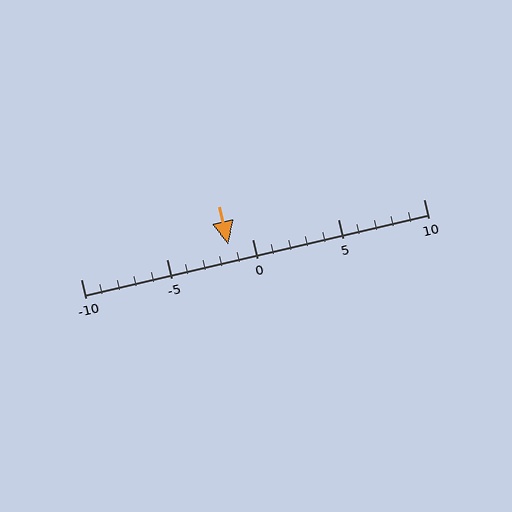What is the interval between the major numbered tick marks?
The major tick marks are spaced 5 units apart.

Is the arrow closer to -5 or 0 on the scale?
The arrow is closer to 0.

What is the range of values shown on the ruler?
The ruler shows values from -10 to 10.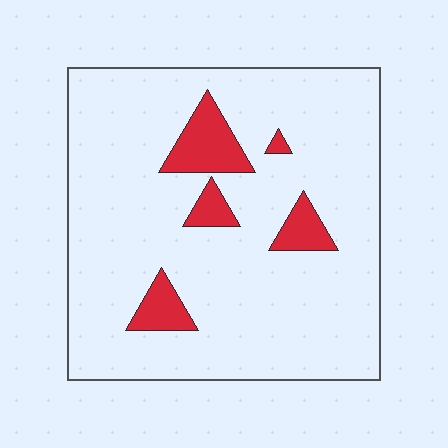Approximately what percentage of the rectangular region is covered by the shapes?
Approximately 10%.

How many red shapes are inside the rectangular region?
5.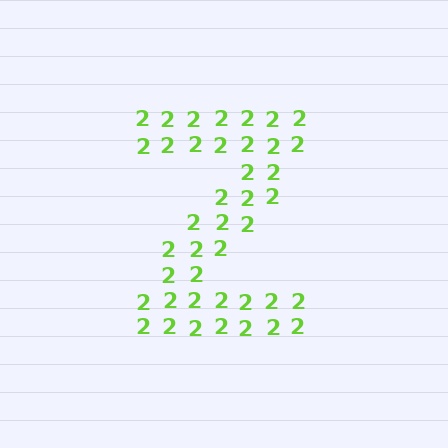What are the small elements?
The small elements are digit 2's.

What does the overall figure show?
The overall figure shows the letter Z.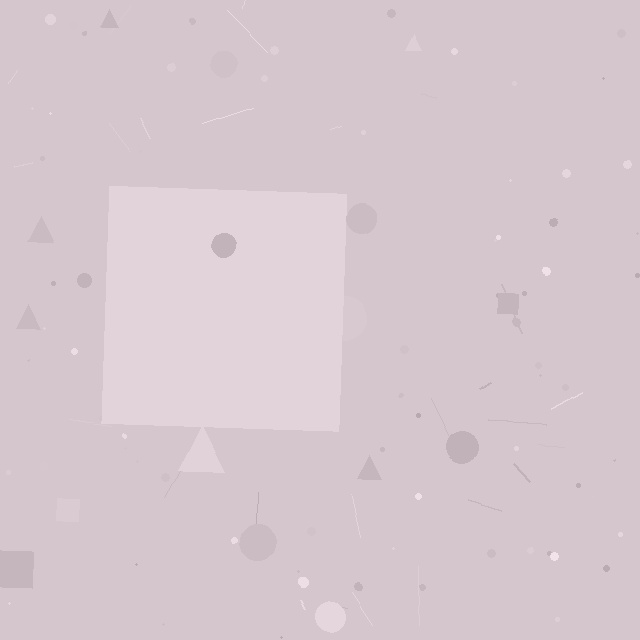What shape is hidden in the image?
A square is hidden in the image.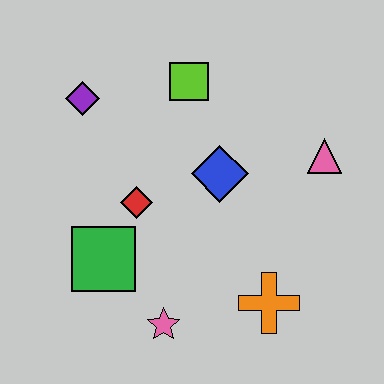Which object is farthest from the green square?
The pink triangle is farthest from the green square.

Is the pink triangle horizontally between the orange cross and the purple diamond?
No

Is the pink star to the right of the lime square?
No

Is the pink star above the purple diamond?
No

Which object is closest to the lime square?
The blue diamond is closest to the lime square.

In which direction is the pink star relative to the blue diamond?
The pink star is below the blue diamond.